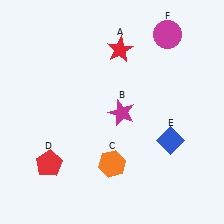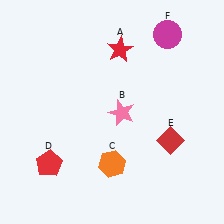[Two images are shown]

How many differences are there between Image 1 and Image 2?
There are 2 differences between the two images.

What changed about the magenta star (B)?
In Image 1, B is magenta. In Image 2, it changed to pink.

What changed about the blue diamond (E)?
In Image 1, E is blue. In Image 2, it changed to red.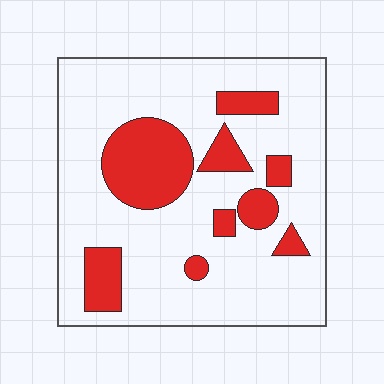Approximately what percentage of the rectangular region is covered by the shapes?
Approximately 20%.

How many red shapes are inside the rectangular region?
9.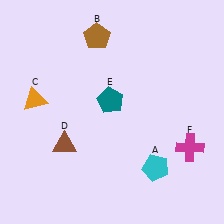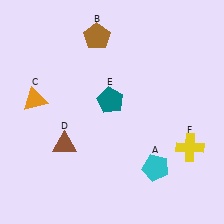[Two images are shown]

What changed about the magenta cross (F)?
In Image 1, F is magenta. In Image 2, it changed to yellow.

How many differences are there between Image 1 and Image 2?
There is 1 difference between the two images.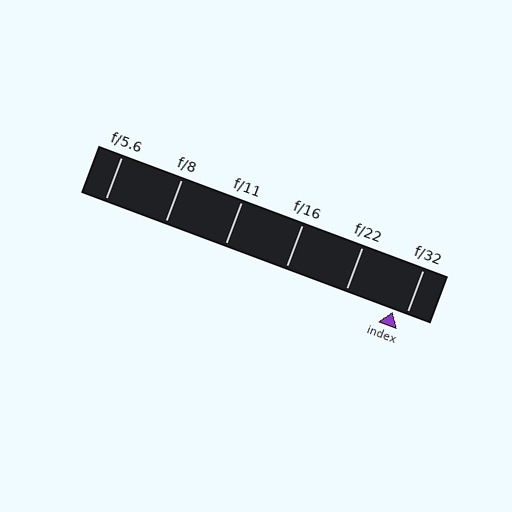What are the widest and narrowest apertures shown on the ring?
The widest aperture shown is f/5.6 and the narrowest is f/32.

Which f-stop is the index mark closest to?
The index mark is closest to f/32.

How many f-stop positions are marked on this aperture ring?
There are 6 f-stop positions marked.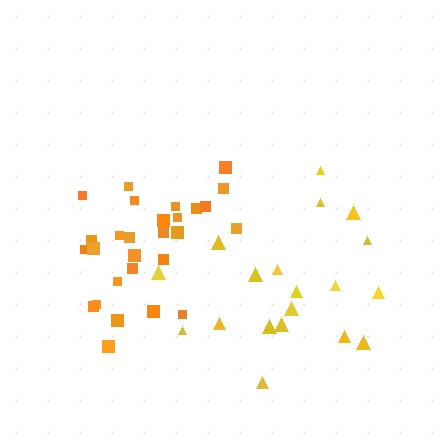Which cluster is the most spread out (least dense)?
Yellow.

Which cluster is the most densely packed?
Orange.